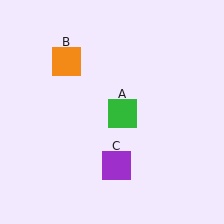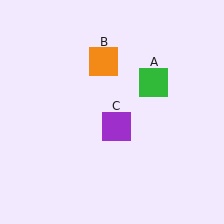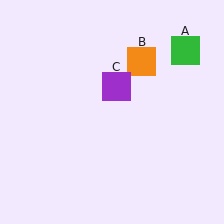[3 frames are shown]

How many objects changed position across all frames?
3 objects changed position: green square (object A), orange square (object B), purple square (object C).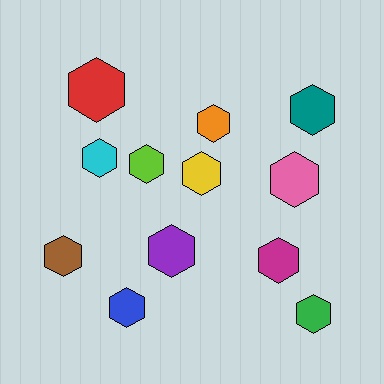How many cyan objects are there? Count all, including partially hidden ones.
There is 1 cyan object.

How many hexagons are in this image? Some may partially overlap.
There are 12 hexagons.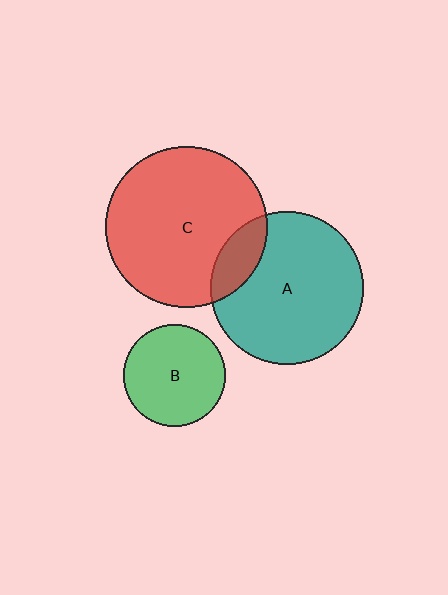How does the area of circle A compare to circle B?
Approximately 2.3 times.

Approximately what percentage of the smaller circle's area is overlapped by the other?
Approximately 15%.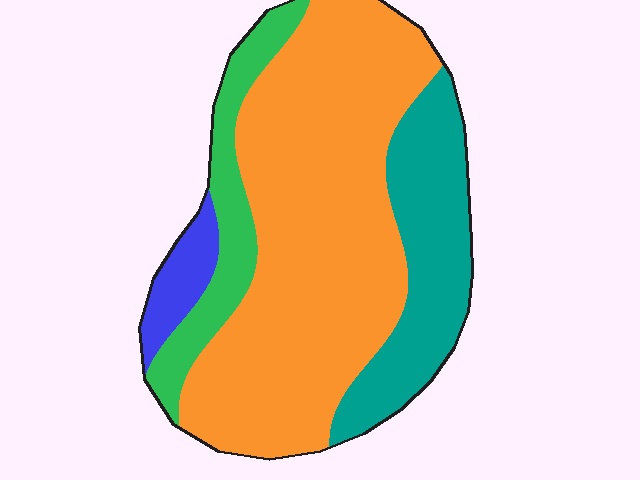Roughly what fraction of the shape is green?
Green covers around 15% of the shape.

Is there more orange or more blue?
Orange.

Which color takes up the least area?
Blue, at roughly 5%.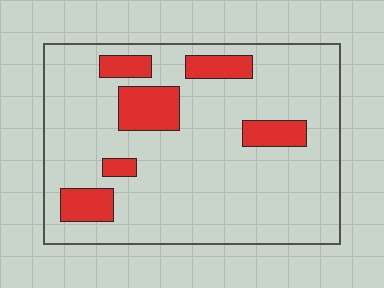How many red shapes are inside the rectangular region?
6.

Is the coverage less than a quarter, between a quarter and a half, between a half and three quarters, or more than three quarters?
Less than a quarter.